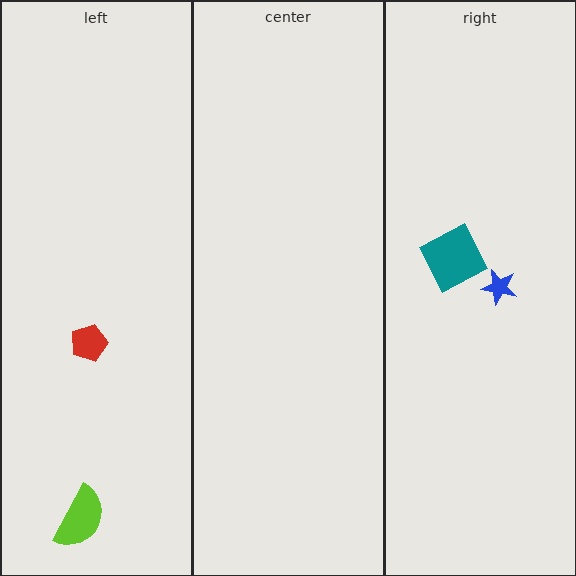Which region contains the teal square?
The right region.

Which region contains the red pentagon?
The left region.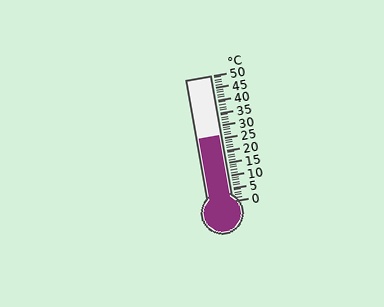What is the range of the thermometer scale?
The thermometer scale ranges from 0°C to 50°C.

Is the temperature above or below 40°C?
The temperature is below 40°C.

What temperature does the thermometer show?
The thermometer shows approximately 26°C.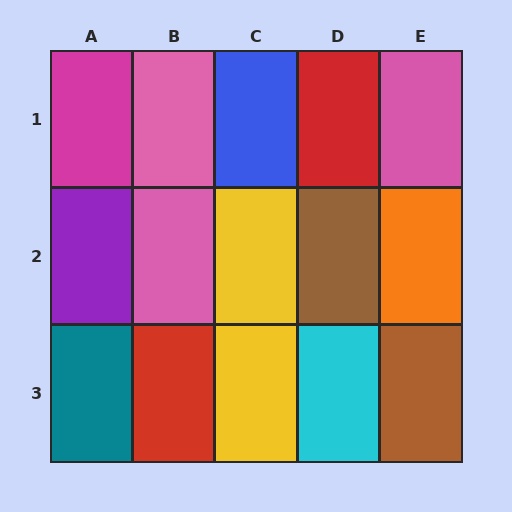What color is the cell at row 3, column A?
Teal.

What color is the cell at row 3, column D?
Cyan.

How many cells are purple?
1 cell is purple.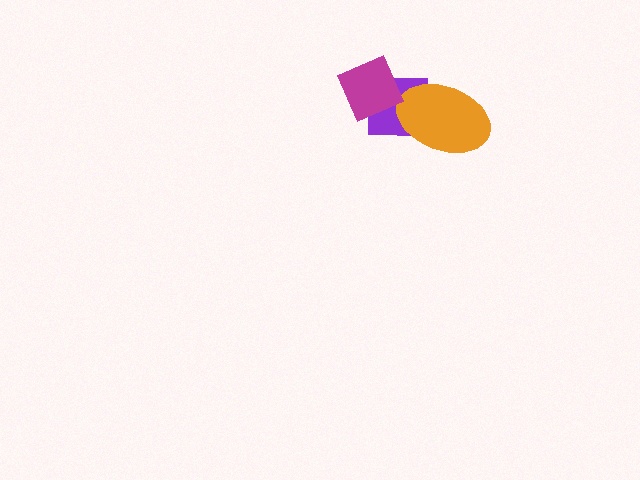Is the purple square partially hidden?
Yes, it is partially covered by another shape.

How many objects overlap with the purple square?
2 objects overlap with the purple square.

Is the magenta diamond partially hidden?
No, no other shape covers it.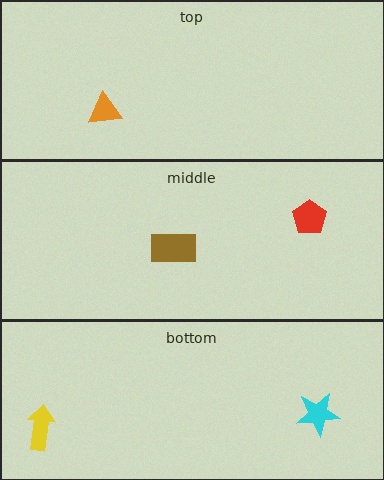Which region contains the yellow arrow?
The bottom region.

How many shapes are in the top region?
1.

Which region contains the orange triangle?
The top region.